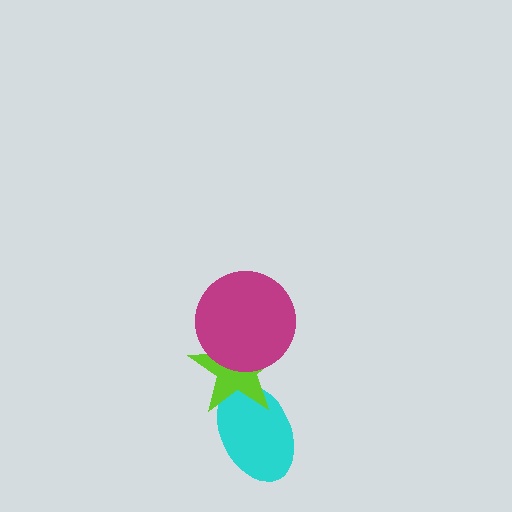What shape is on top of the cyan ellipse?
The lime star is on top of the cyan ellipse.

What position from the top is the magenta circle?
The magenta circle is 1st from the top.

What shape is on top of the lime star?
The magenta circle is on top of the lime star.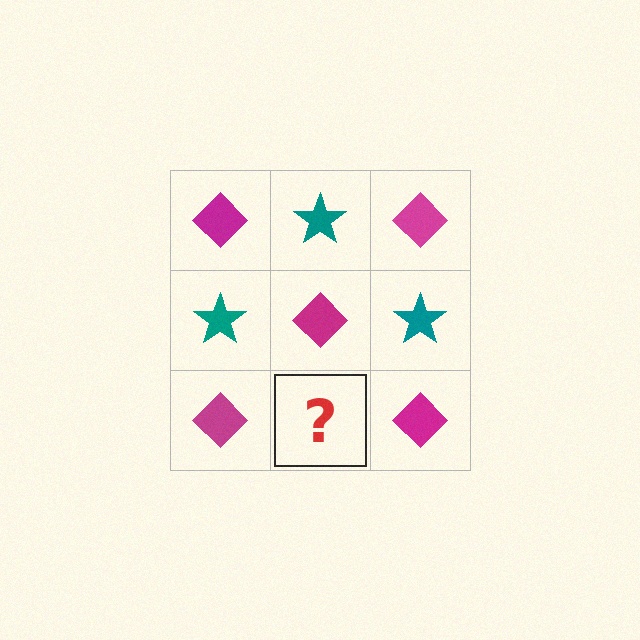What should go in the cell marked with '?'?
The missing cell should contain a teal star.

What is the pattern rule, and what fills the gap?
The rule is that it alternates magenta diamond and teal star in a checkerboard pattern. The gap should be filled with a teal star.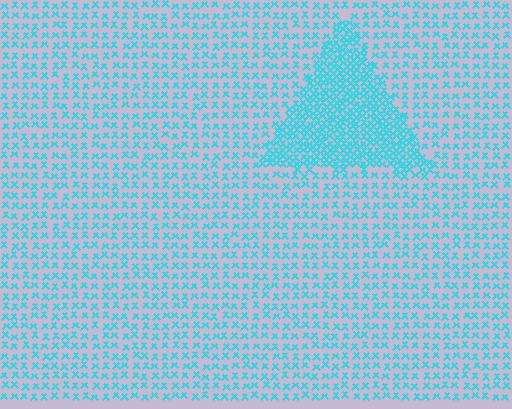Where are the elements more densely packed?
The elements are more densely packed inside the triangle boundary.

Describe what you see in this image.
The image contains small cyan elements arranged at two different densities. A triangle-shaped region is visible where the elements are more densely packed than the surrounding area.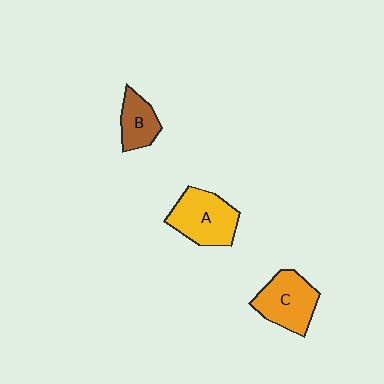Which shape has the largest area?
Shape A (yellow).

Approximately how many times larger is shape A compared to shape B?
Approximately 1.7 times.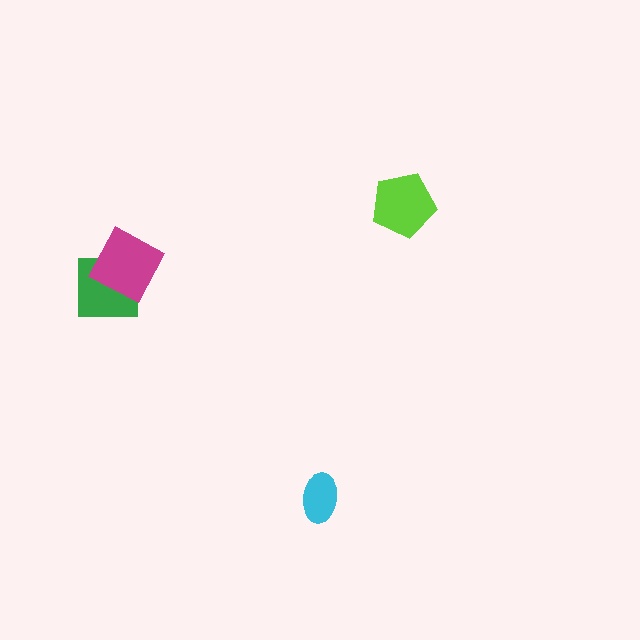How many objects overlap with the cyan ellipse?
0 objects overlap with the cyan ellipse.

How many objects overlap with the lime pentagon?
0 objects overlap with the lime pentagon.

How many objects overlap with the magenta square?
1 object overlaps with the magenta square.